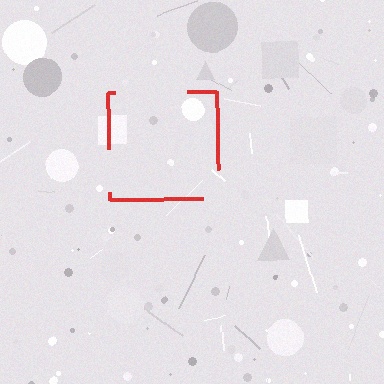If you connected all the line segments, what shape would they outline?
They would outline a square.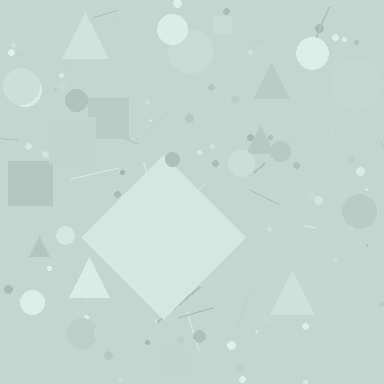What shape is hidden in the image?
A diamond is hidden in the image.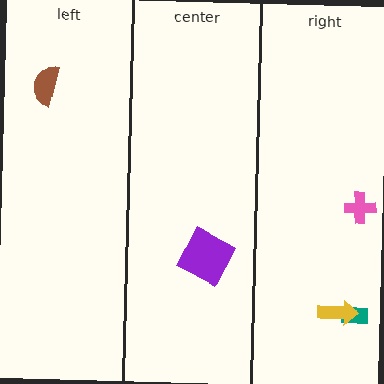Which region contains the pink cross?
The right region.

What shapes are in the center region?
The purple square.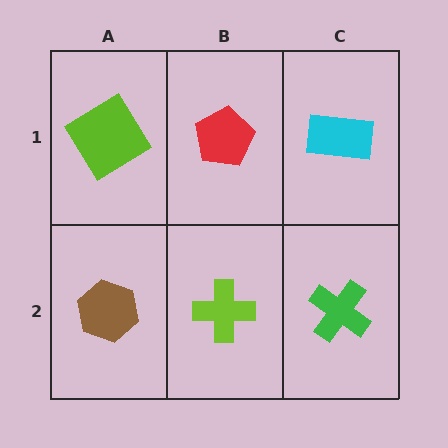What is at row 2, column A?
A brown hexagon.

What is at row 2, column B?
A lime cross.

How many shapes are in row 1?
3 shapes.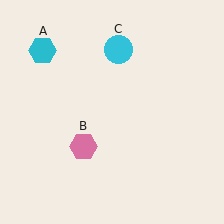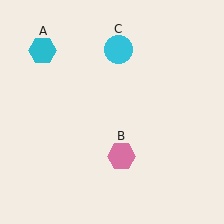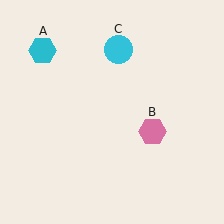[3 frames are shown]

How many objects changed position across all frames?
1 object changed position: pink hexagon (object B).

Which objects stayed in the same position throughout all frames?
Cyan hexagon (object A) and cyan circle (object C) remained stationary.